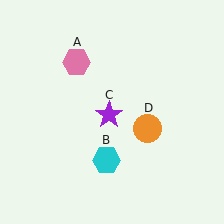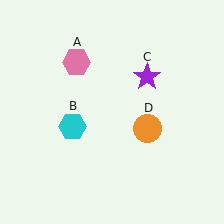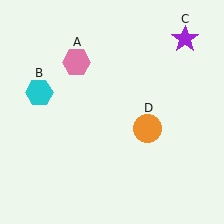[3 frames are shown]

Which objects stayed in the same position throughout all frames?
Pink hexagon (object A) and orange circle (object D) remained stationary.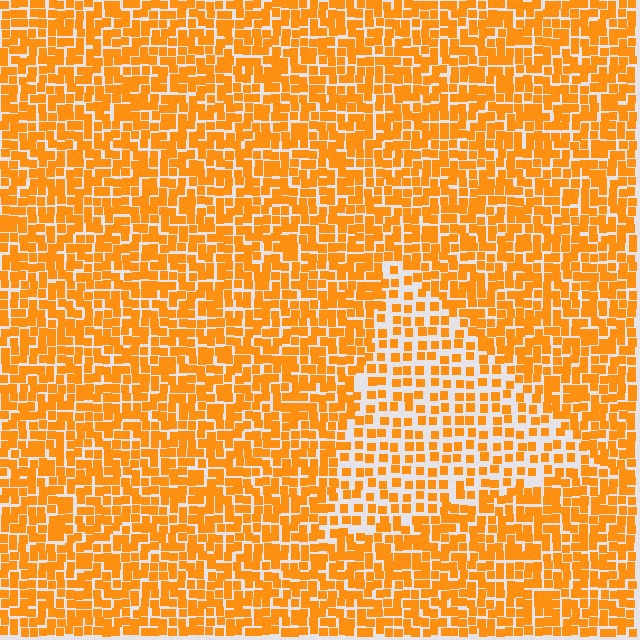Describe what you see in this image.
The image contains small orange elements arranged at two different densities. A triangle-shaped region is visible where the elements are less densely packed than the surrounding area.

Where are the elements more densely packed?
The elements are more densely packed outside the triangle boundary.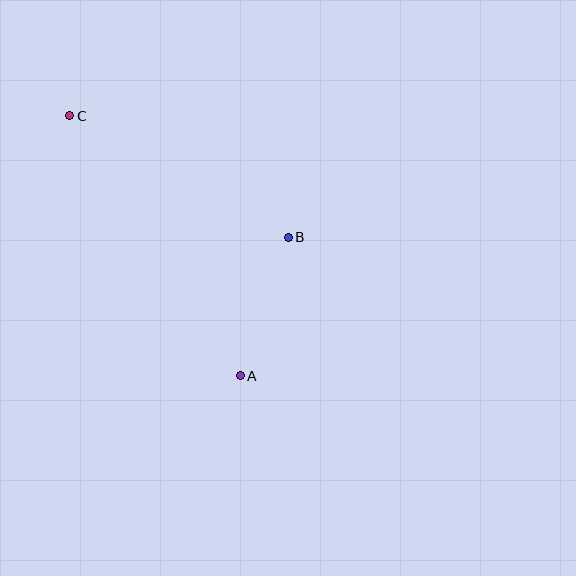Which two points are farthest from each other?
Points A and C are farthest from each other.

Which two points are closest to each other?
Points A and B are closest to each other.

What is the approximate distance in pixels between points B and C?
The distance between B and C is approximately 250 pixels.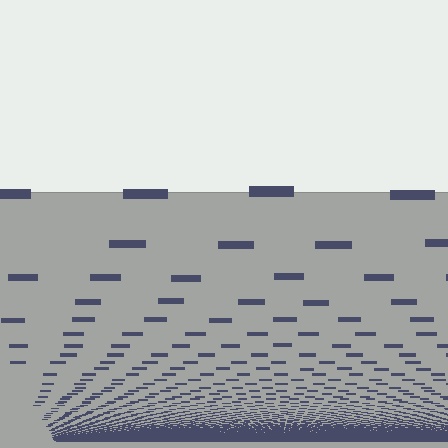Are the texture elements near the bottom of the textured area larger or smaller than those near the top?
Smaller. The gradient is inverted — elements near the bottom are smaller and denser.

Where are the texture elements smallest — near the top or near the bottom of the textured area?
Near the bottom.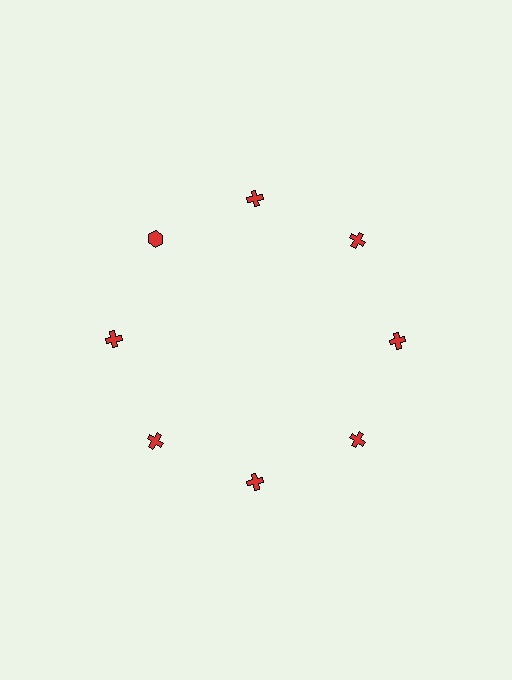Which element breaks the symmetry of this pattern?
The red hexagon at roughly the 10 o'clock position breaks the symmetry. All other shapes are red crosses.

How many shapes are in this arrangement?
There are 8 shapes arranged in a ring pattern.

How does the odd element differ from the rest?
It has a different shape: hexagon instead of cross.